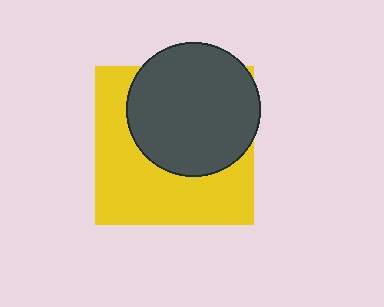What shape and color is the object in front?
The object in front is a dark gray circle.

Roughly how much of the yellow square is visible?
About half of it is visible (roughly 51%).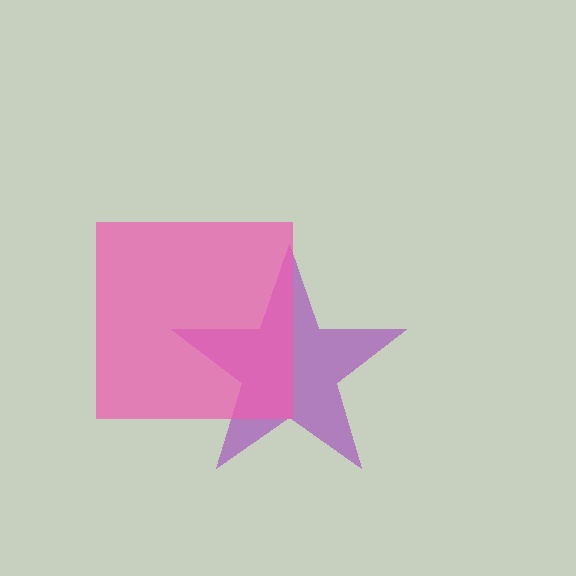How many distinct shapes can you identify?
There are 2 distinct shapes: a purple star, a pink square.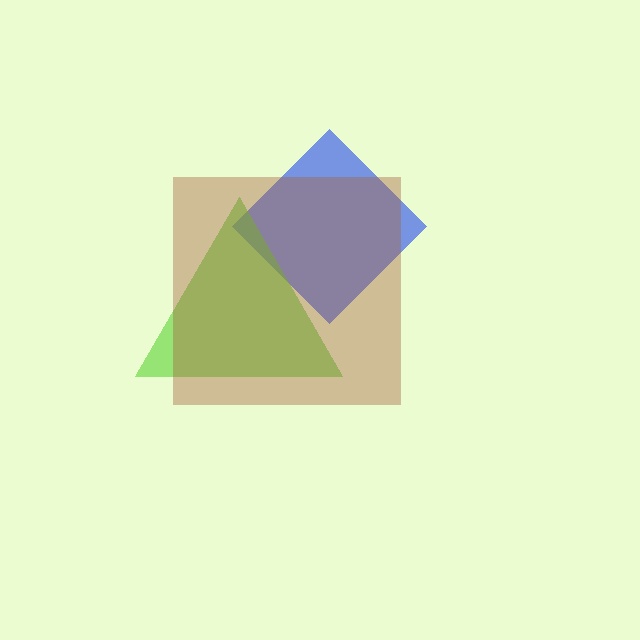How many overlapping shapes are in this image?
There are 3 overlapping shapes in the image.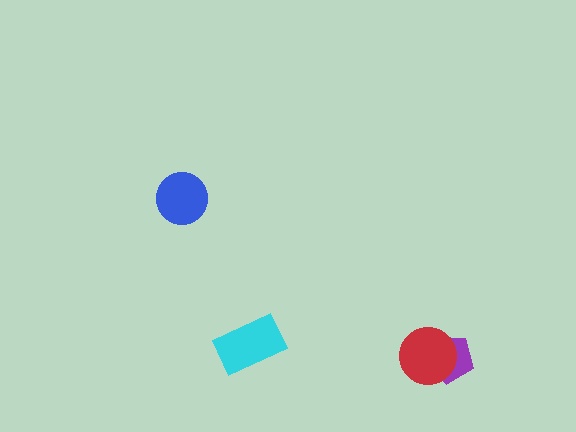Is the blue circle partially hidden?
No, no other shape covers it.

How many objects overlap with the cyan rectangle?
0 objects overlap with the cyan rectangle.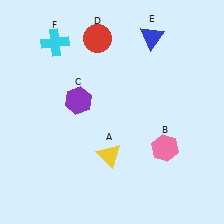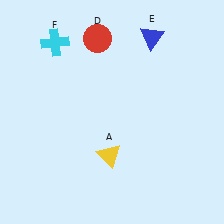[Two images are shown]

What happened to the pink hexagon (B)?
The pink hexagon (B) was removed in Image 2. It was in the bottom-right area of Image 1.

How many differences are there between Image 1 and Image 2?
There are 2 differences between the two images.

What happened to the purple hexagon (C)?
The purple hexagon (C) was removed in Image 2. It was in the top-left area of Image 1.